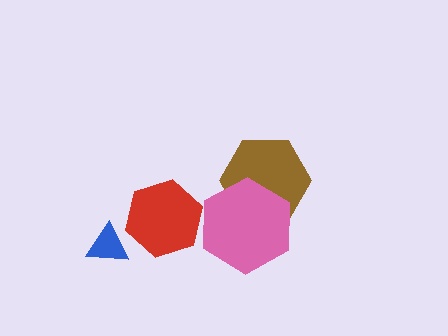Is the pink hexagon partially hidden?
No, no other shape covers it.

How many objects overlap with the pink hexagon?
1 object overlaps with the pink hexagon.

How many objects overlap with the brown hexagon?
1 object overlaps with the brown hexagon.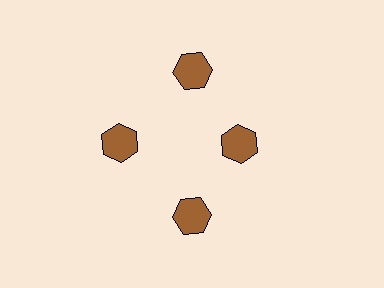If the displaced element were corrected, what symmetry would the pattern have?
It would have 4-fold rotational symmetry — the pattern would map onto itself every 90 degrees.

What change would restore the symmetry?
The symmetry would be restored by moving it outward, back onto the ring so that all 4 hexagons sit at equal angles and equal distance from the center.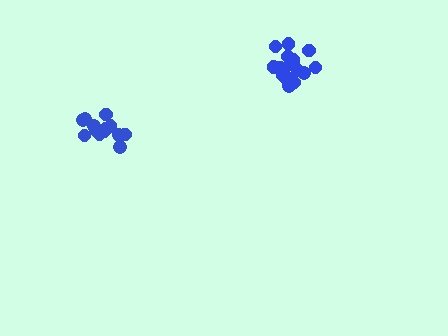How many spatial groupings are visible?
There are 2 spatial groupings.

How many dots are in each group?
Group 1: 17 dots, Group 2: 13 dots (30 total).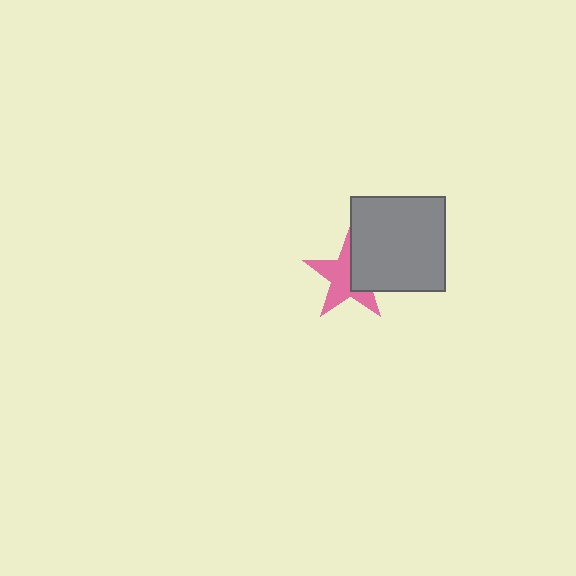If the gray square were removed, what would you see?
You would see the complete pink star.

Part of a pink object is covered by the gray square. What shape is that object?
It is a star.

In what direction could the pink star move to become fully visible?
The pink star could move left. That would shift it out from behind the gray square entirely.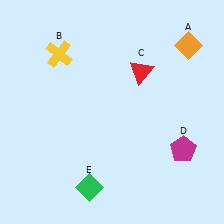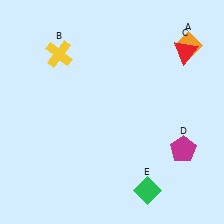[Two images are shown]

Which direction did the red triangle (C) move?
The red triangle (C) moved right.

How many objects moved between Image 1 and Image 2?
2 objects moved between the two images.